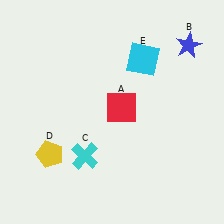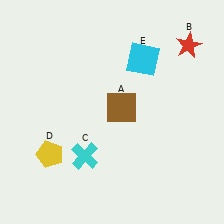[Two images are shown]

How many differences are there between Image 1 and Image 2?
There are 2 differences between the two images.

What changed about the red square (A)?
In Image 1, A is red. In Image 2, it changed to brown.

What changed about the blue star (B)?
In Image 1, B is blue. In Image 2, it changed to red.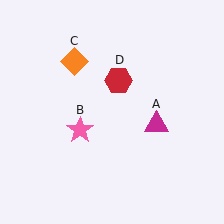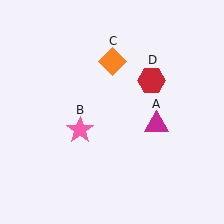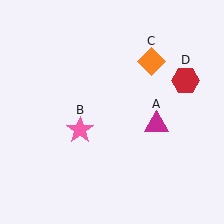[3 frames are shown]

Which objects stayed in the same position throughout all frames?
Magenta triangle (object A) and pink star (object B) remained stationary.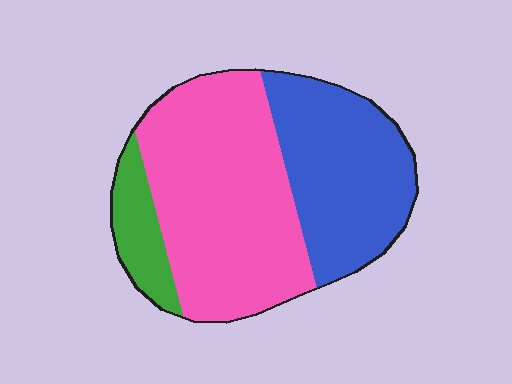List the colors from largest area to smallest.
From largest to smallest: pink, blue, green.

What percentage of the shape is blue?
Blue takes up between a quarter and a half of the shape.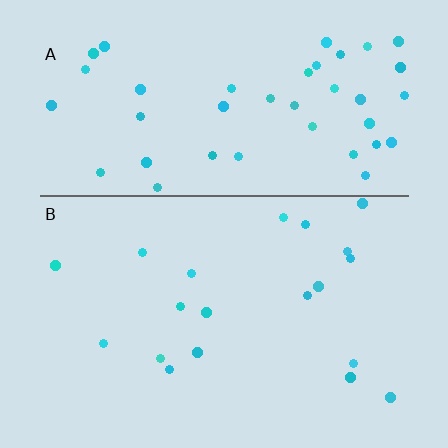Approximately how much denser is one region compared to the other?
Approximately 2.3× — region A over region B.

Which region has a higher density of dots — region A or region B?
A (the top).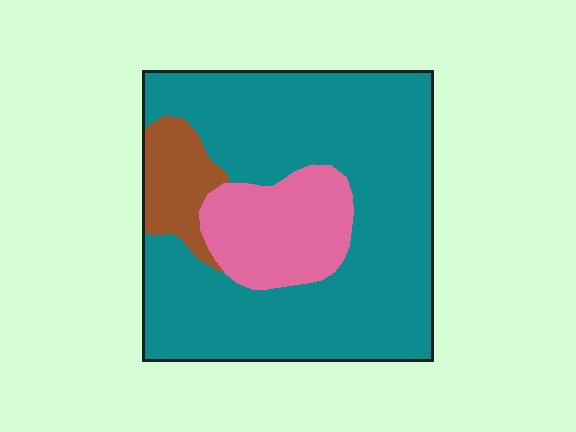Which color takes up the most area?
Teal, at roughly 75%.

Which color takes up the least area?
Brown, at roughly 10%.